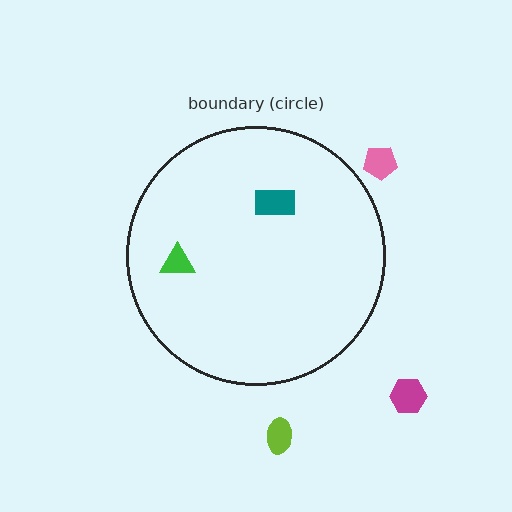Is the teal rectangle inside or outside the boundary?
Inside.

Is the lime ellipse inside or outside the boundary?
Outside.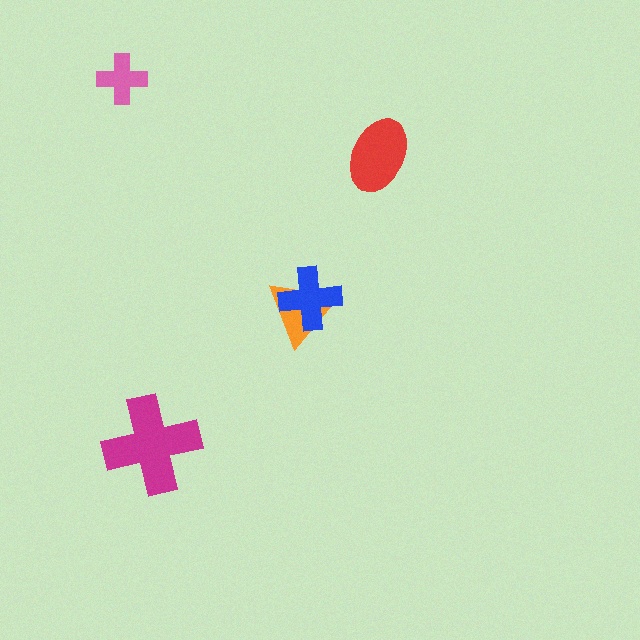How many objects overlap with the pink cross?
0 objects overlap with the pink cross.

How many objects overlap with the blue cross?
1 object overlaps with the blue cross.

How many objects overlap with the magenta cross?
0 objects overlap with the magenta cross.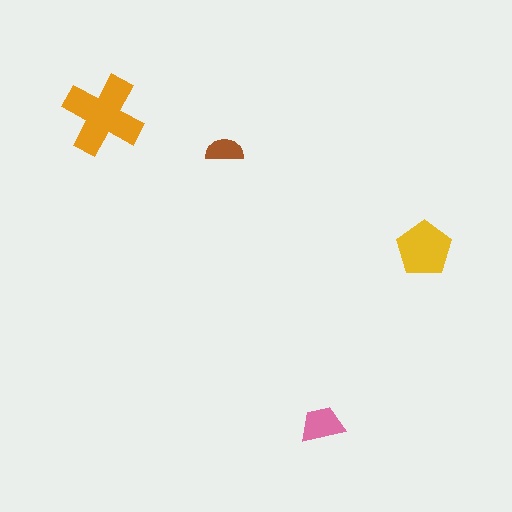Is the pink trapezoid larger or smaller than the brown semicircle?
Larger.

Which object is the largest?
The orange cross.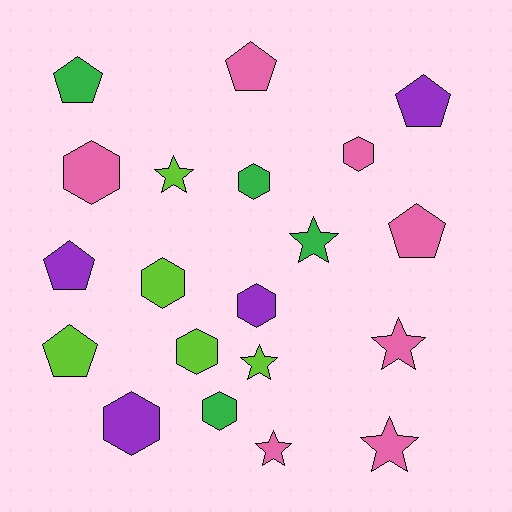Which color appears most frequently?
Pink, with 7 objects.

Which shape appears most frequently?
Hexagon, with 8 objects.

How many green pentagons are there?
There is 1 green pentagon.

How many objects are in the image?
There are 20 objects.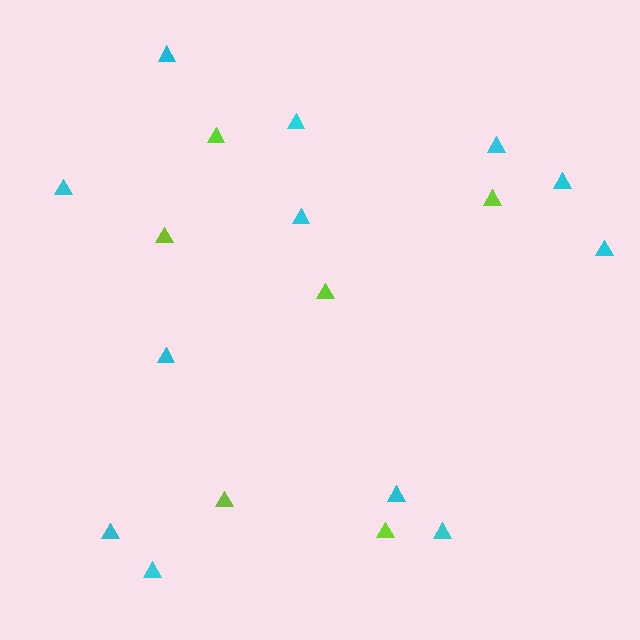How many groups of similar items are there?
There are 2 groups: one group of cyan triangles (12) and one group of lime triangles (6).